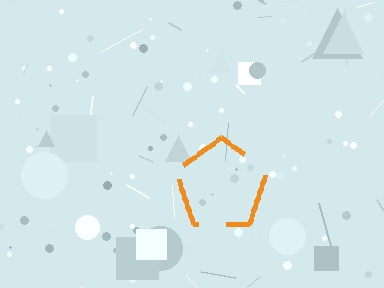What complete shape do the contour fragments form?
The contour fragments form a pentagon.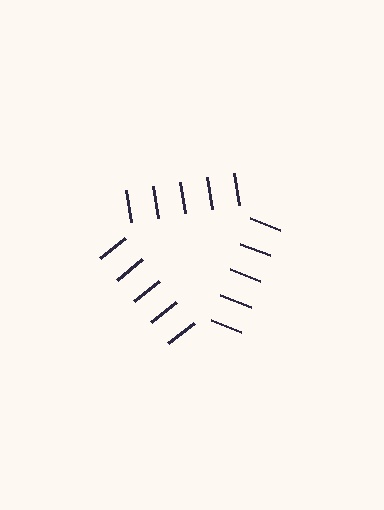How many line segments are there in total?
15 — 5 along each of the 3 edges.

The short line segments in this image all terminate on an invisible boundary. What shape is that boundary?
An illusory triangle — the line segments terminate on its edges but no continuous stroke is drawn.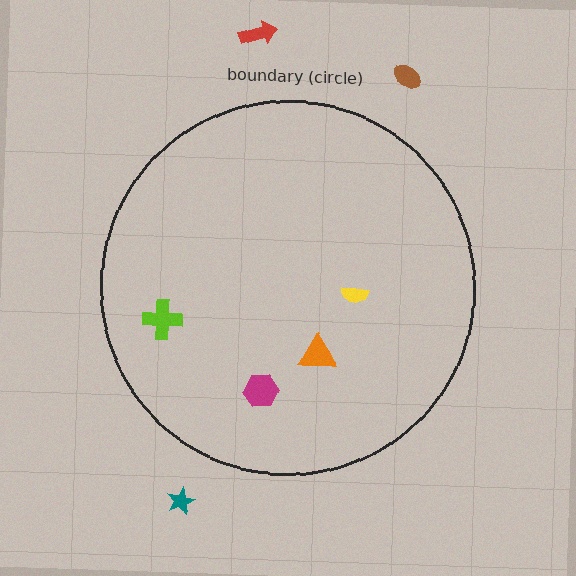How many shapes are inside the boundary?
4 inside, 3 outside.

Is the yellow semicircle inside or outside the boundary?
Inside.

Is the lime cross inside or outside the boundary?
Inside.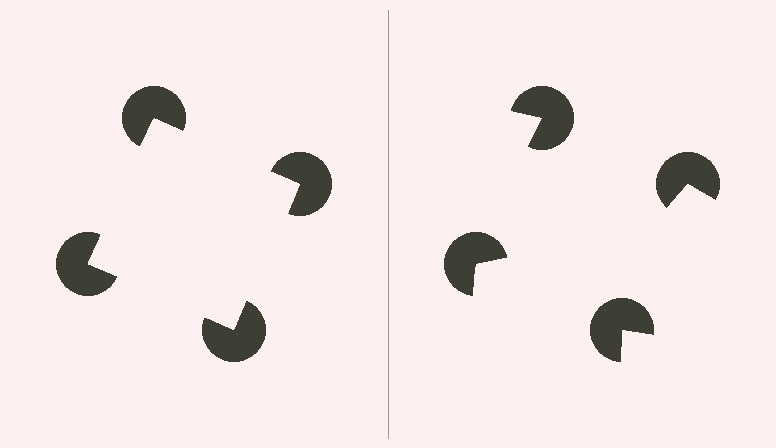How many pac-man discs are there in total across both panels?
8 — 4 on each side.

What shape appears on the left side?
An illusory square.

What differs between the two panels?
The pac-man discs are positioned identically on both sides; only the wedge orientations differ. On the left they align to a square; on the right they are misaligned.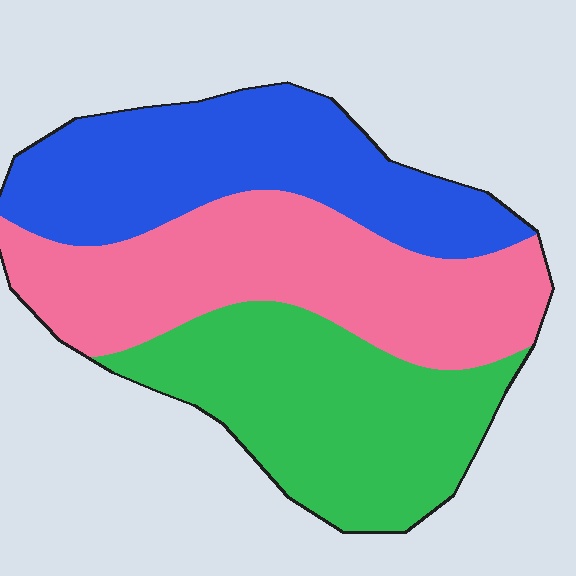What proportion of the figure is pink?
Pink takes up about three eighths (3/8) of the figure.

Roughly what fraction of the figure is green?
Green covers around 30% of the figure.